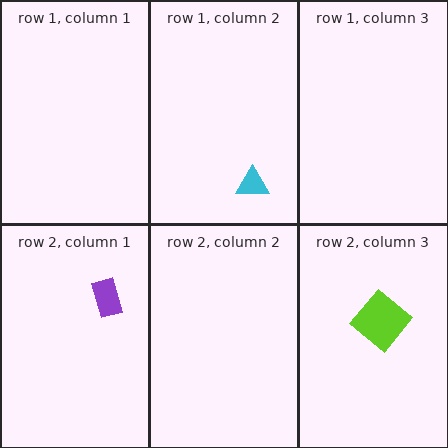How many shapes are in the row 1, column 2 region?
1.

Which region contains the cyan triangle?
The row 1, column 2 region.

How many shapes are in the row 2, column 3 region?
1.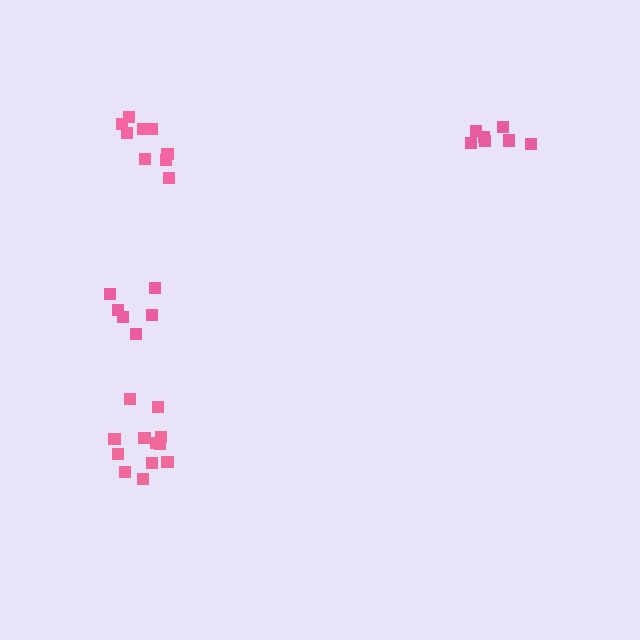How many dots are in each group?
Group 1: 7 dots, Group 2: 12 dots, Group 3: 9 dots, Group 4: 6 dots (34 total).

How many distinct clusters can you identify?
There are 4 distinct clusters.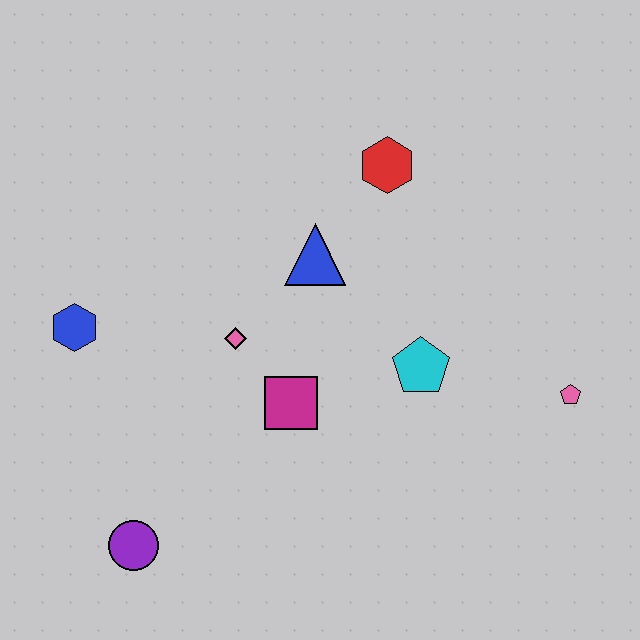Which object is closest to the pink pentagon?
The cyan pentagon is closest to the pink pentagon.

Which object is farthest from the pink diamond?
The pink pentagon is farthest from the pink diamond.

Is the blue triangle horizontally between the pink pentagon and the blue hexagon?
Yes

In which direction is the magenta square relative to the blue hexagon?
The magenta square is to the right of the blue hexagon.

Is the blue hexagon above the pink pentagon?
Yes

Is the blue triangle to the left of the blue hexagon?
No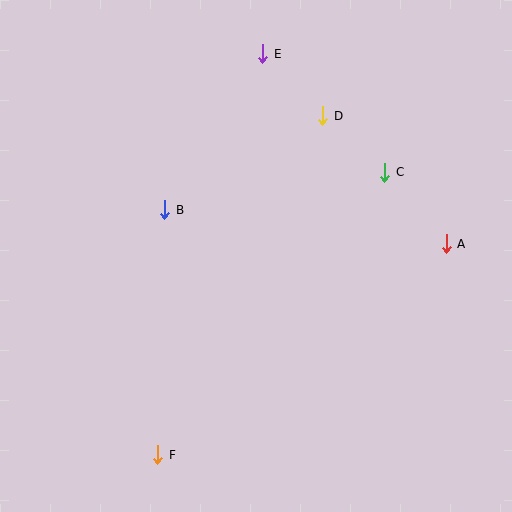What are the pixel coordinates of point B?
Point B is at (165, 210).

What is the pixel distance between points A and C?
The distance between A and C is 94 pixels.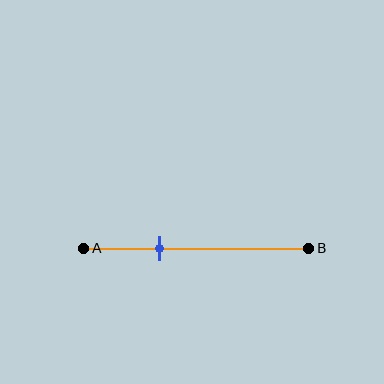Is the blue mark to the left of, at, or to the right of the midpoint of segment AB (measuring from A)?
The blue mark is to the left of the midpoint of segment AB.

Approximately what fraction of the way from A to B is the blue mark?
The blue mark is approximately 35% of the way from A to B.